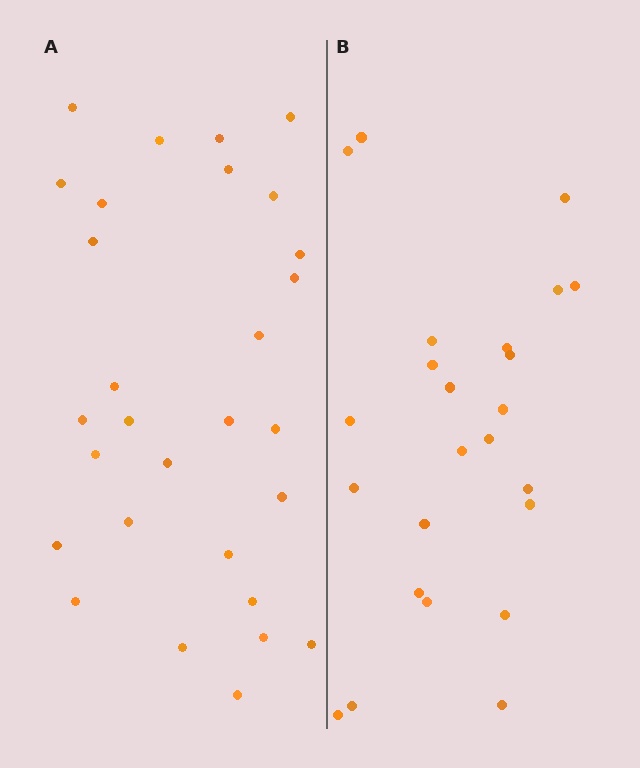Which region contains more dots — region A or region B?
Region A (the left region) has more dots.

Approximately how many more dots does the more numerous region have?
Region A has about 5 more dots than region B.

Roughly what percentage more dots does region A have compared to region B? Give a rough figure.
About 20% more.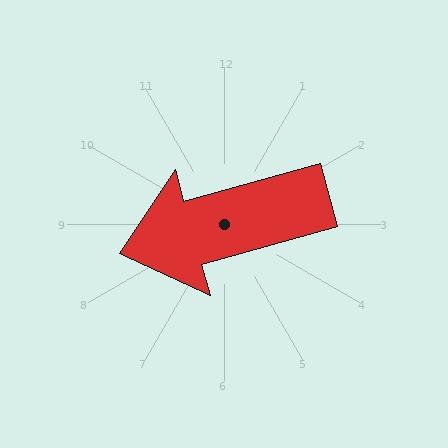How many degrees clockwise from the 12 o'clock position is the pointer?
Approximately 254 degrees.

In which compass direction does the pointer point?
West.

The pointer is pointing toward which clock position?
Roughly 8 o'clock.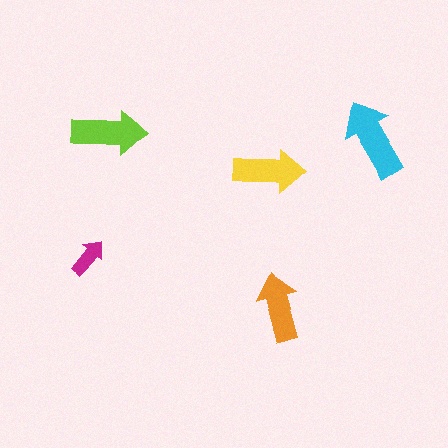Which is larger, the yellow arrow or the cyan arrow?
The cyan one.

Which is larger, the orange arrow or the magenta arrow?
The orange one.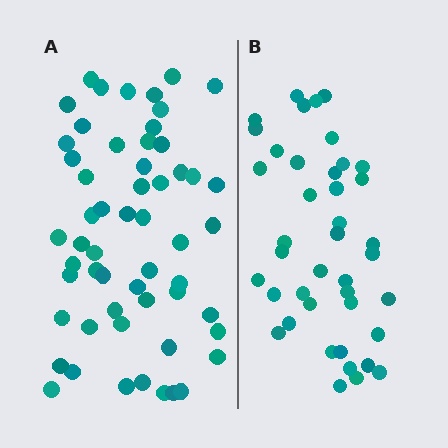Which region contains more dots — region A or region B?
Region A (the left region) has more dots.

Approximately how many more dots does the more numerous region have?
Region A has approximately 15 more dots than region B.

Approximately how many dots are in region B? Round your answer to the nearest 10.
About 40 dots. (The exact count is 41, which rounds to 40.)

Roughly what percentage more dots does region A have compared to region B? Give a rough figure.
About 35% more.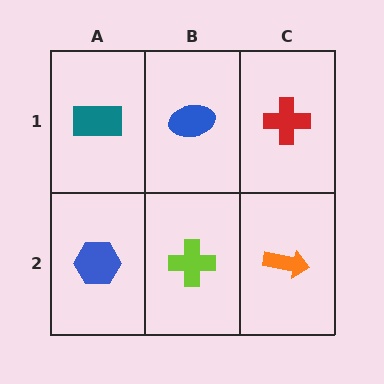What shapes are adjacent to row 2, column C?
A red cross (row 1, column C), a lime cross (row 2, column B).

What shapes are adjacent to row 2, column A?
A teal rectangle (row 1, column A), a lime cross (row 2, column B).